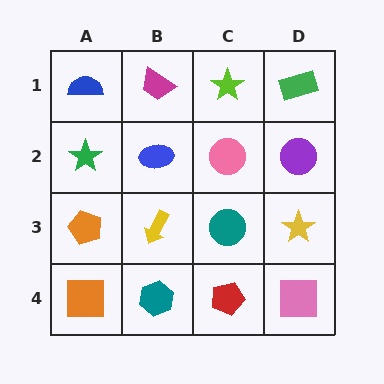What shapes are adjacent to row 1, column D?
A purple circle (row 2, column D), a lime star (row 1, column C).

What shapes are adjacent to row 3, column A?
A green star (row 2, column A), an orange square (row 4, column A), a yellow arrow (row 3, column B).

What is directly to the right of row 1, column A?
A magenta trapezoid.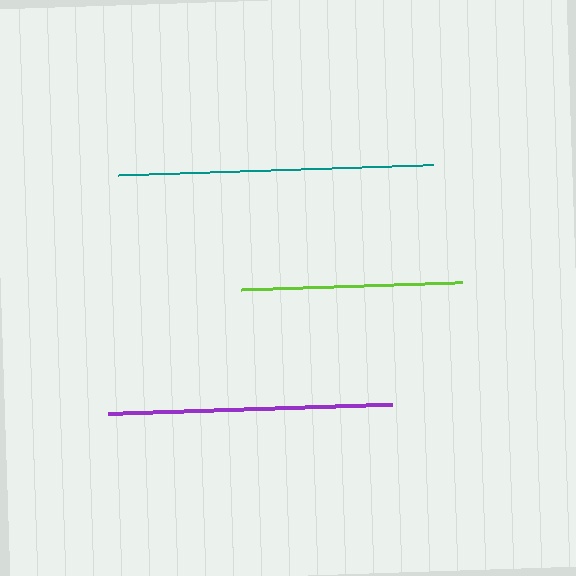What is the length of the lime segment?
The lime segment is approximately 221 pixels long.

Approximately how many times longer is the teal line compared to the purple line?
The teal line is approximately 1.1 times the length of the purple line.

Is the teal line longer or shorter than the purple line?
The teal line is longer than the purple line.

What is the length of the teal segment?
The teal segment is approximately 315 pixels long.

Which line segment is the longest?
The teal line is the longest at approximately 315 pixels.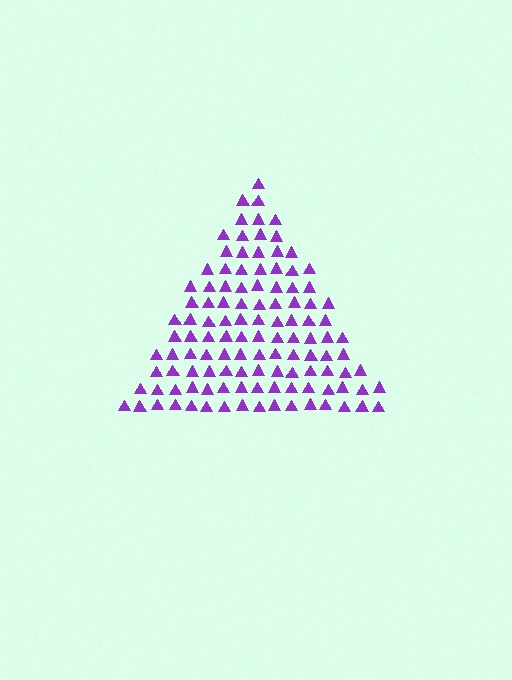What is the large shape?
The large shape is a triangle.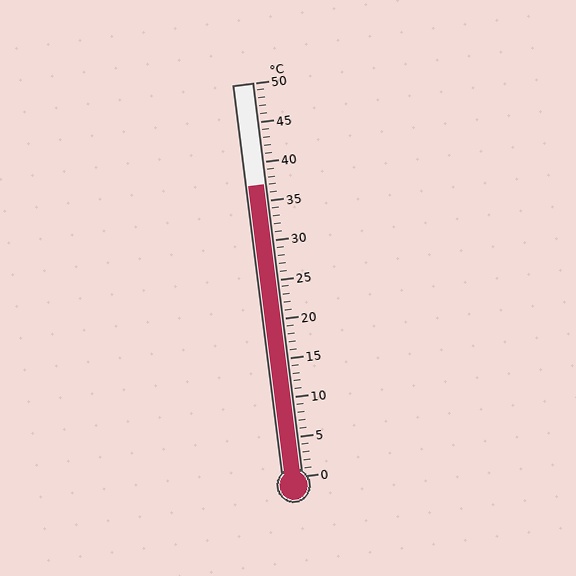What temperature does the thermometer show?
The thermometer shows approximately 37°C.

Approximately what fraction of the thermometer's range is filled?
The thermometer is filled to approximately 75% of its range.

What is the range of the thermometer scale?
The thermometer scale ranges from 0°C to 50°C.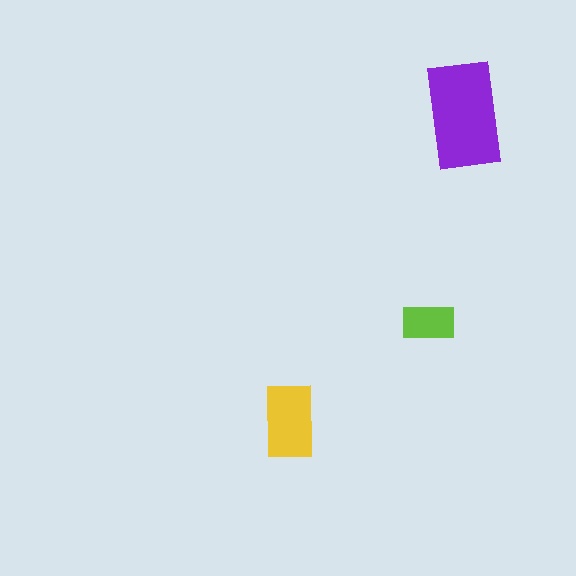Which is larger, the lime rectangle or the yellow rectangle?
The yellow one.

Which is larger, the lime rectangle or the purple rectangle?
The purple one.